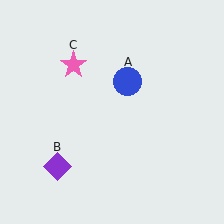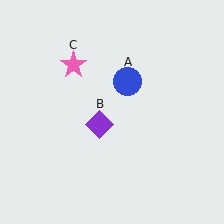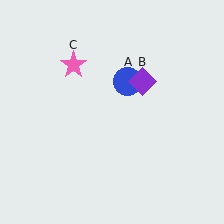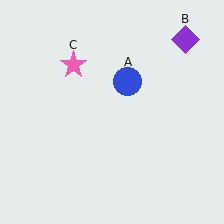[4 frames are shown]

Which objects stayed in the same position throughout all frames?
Blue circle (object A) and pink star (object C) remained stationary.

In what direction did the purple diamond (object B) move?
The purple diamond (object B) moved up and to the right.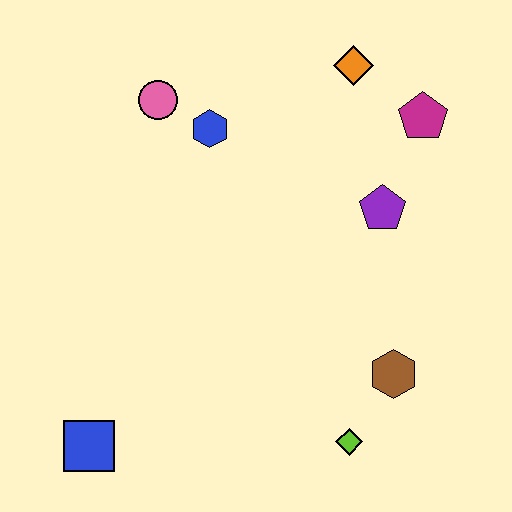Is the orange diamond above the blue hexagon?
Yes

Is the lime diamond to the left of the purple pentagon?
Yes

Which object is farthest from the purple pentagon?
The blue square is farthest from the purple pentagon.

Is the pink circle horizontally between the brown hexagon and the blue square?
Yes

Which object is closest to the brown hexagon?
The lime diamond is closest to the brown hexagon.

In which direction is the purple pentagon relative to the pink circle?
The purple pentagon is to the right of the pink circle.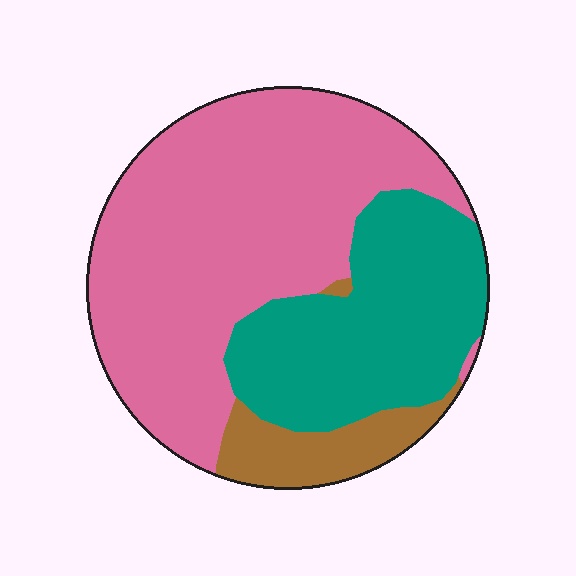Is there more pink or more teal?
Pink.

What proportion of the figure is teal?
Teal covers about 30% of the figure.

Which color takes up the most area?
Pink, at roughly 60%.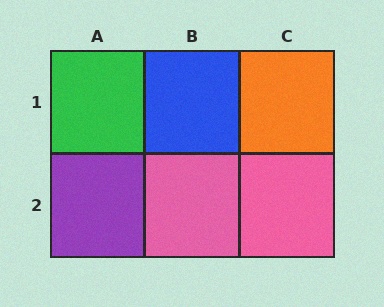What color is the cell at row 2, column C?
Pink.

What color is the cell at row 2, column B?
Pink.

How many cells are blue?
1 cell is blue.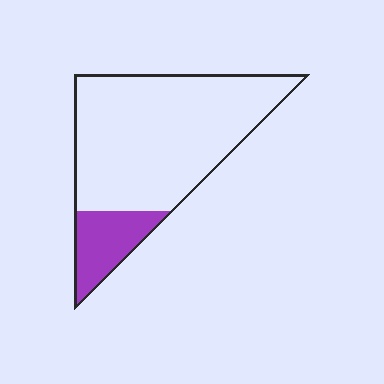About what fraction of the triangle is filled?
About one sixth (1/6).